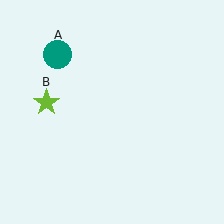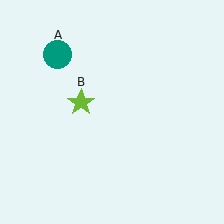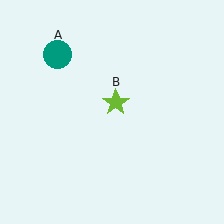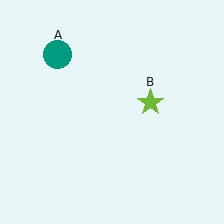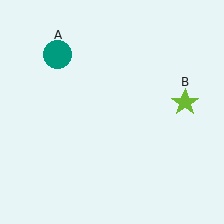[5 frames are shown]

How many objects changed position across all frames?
1 object changed position: lime star (object B).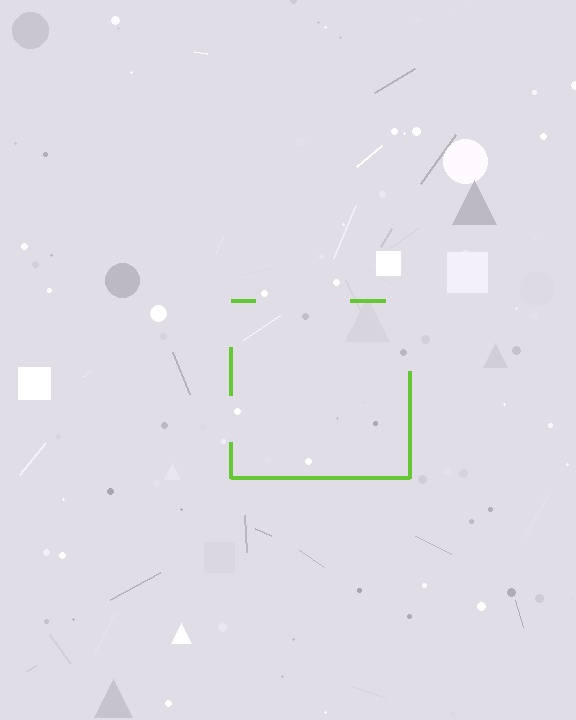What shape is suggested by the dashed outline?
The dashed outline suggests a square.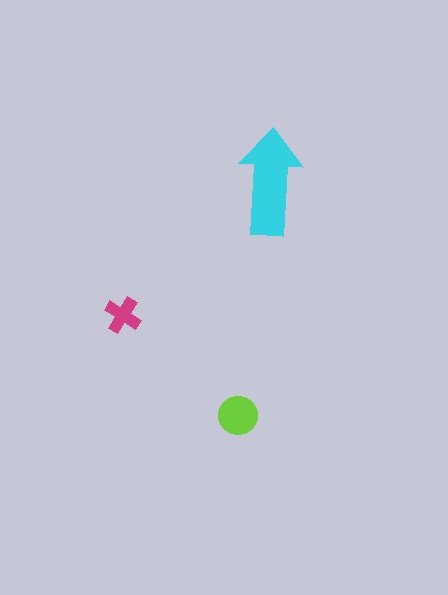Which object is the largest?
The cyan arrow.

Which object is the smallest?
The magenta cross.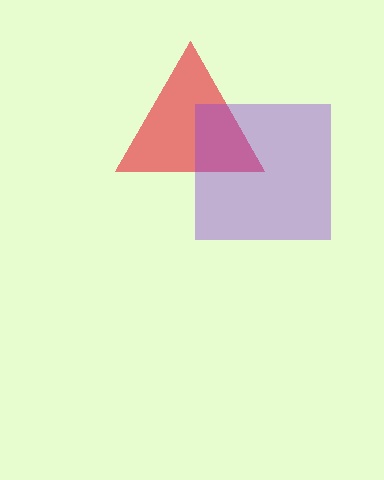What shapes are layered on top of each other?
The layered shapes are: a red triangle, a purple square.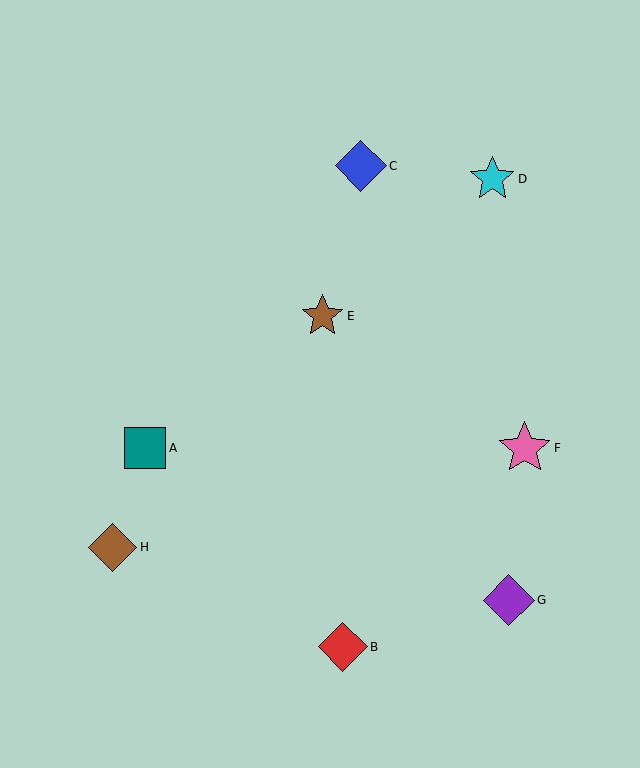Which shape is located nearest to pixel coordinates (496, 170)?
The cyan star (labeled D) at (492, 179) is nearest to that location.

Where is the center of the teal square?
The center of the teal square is at (145, 448).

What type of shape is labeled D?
Shape D is a cyan star.